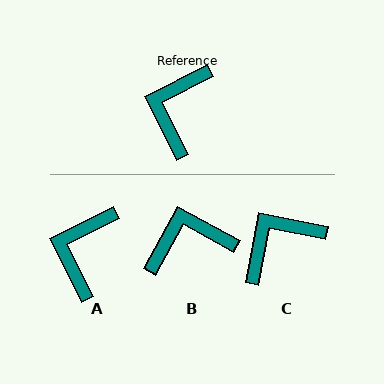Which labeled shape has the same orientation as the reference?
A.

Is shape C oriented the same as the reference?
No, it is off by about 37 degrees.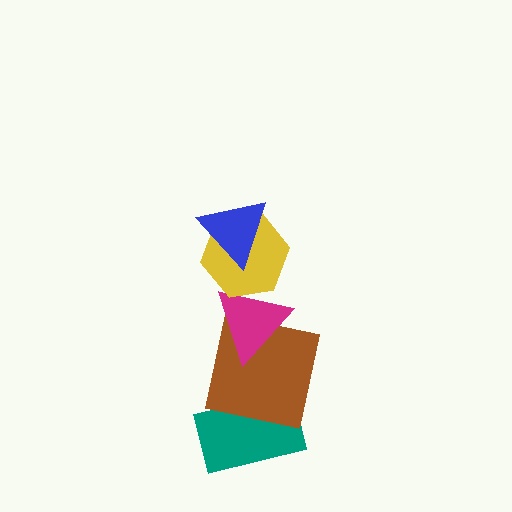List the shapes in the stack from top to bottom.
From top to bottom: the blue triangle, the yellow hexagon, the magenta triangle, the brown square, the teal rectangle.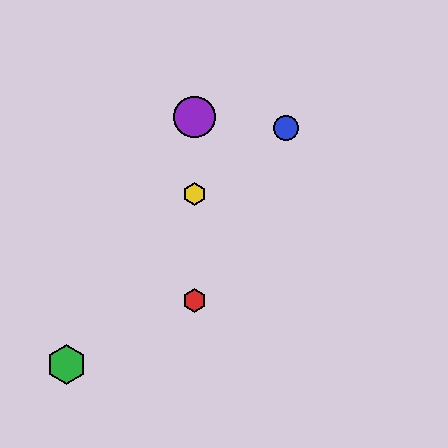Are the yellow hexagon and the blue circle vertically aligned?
No, the yellow hexagon is at x≈194 and the blue circle is at x≈286.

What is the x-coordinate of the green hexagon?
The green hexagon is at x≈66.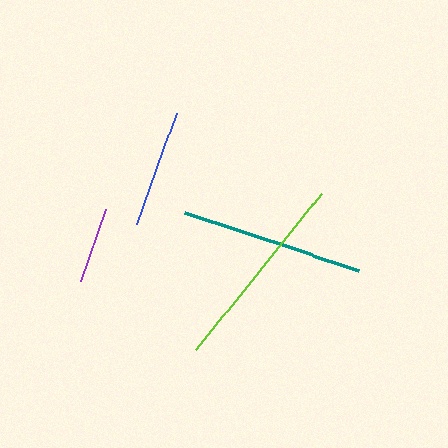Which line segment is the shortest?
The purple line is the shortest at approximately 76 pixels.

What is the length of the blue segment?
The blue segment is approximately 118 pixels long.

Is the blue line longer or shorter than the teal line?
The teal line is longer than the blue line.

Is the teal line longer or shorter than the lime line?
The lime line is longer than the teal line.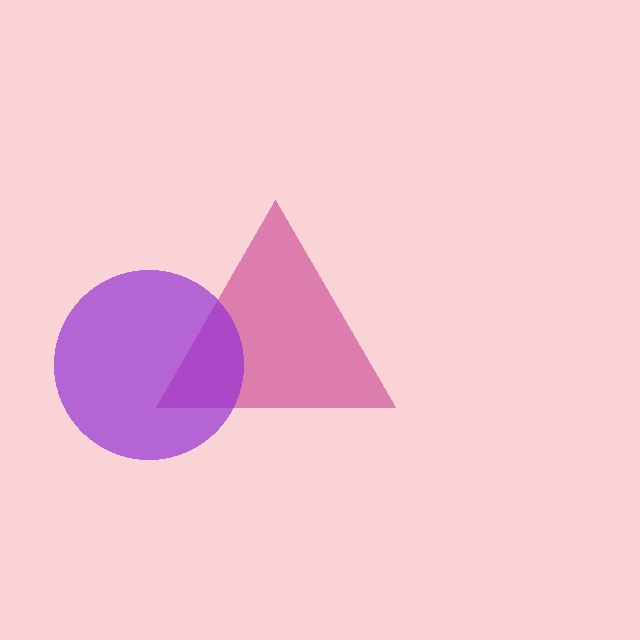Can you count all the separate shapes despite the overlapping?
Yes, there are 2 separate shapes.